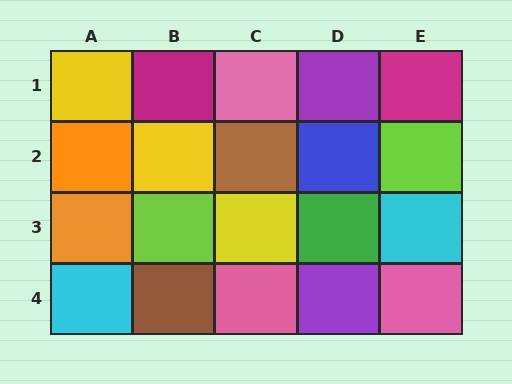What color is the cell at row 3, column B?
Lime.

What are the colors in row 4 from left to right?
Cyan, brown, pink, purple, pink.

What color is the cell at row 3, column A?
Orange.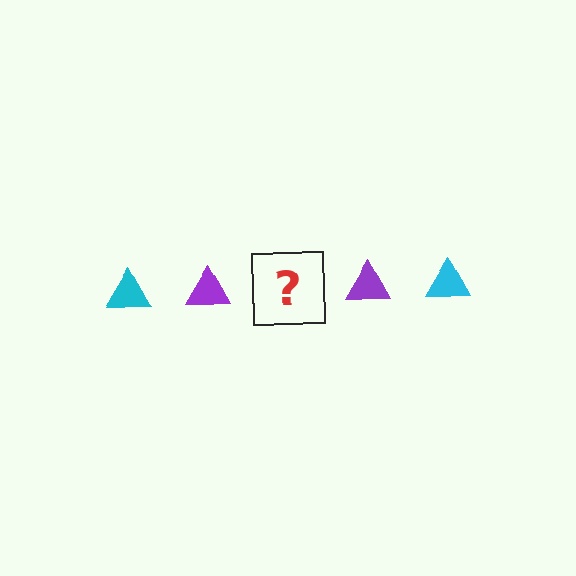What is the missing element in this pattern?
The missing element is a cyan triangle.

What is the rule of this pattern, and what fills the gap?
The rule is that the pattern cycles through cyan, purple triangles. The gap should be filled with a cyan triangle.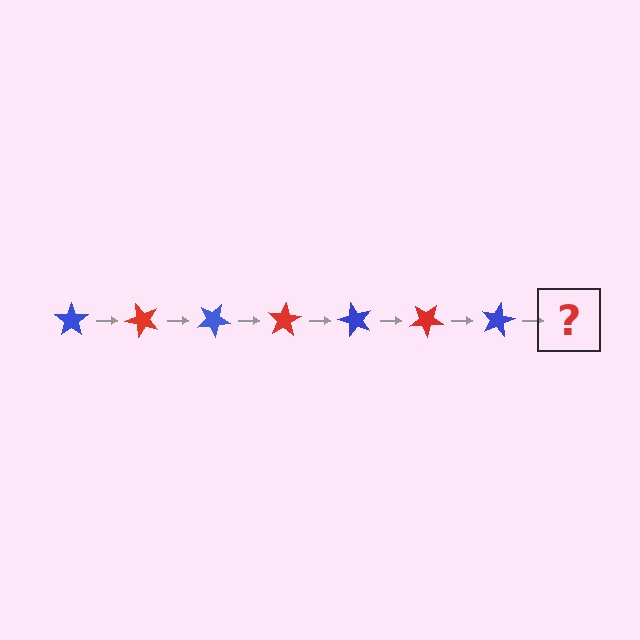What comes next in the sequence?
The next element should be a red star, rotated 350 degrees from the start.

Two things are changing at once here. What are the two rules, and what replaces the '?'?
The two rules are that it rotates 50 degrees each step and the color cycles through blue and red. The '?' should be a red star, rotated 350 degrees from the start.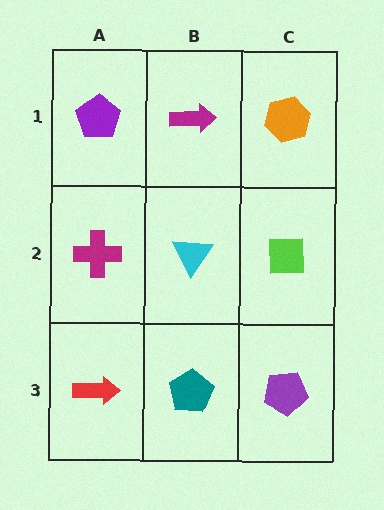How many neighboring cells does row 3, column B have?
3.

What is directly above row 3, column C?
A lime square.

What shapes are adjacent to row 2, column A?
A purple pentagon (row 1, column A), a red arrow (row 3, column A), a cyan triangle (row 2, column B).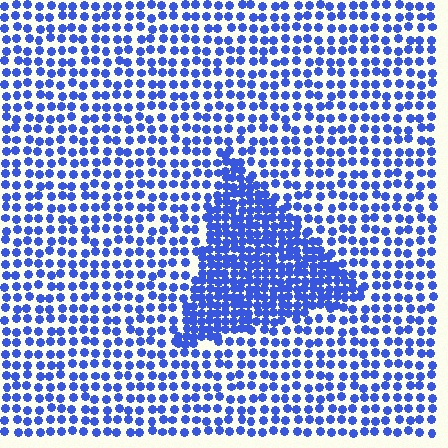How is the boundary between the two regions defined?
The boundary is defined by a change in element density (approximately 2.0x ratio). All elements are the same color, size, and shape.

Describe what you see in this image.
The image contains small blue elements arranged at two different densities. A triangle-shaped region is visible where the elements are more densely packed than the surrounding area.